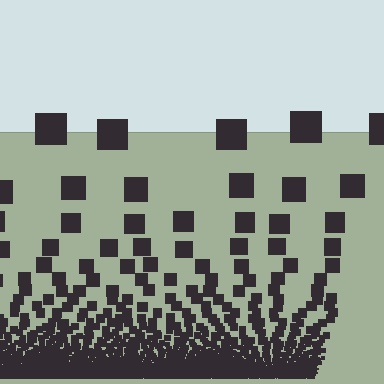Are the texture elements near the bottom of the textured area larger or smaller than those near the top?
Smaller. The gradient is inverted — elements near the bottom are smaller and denser.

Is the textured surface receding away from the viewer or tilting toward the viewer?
The surface appears to tilt toward the viewer. Texture elements get larger and sparser toward the top.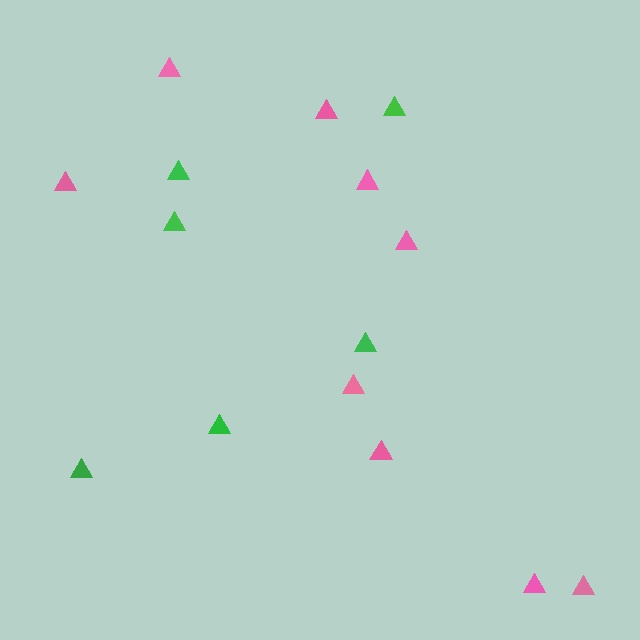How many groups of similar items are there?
There are 2 groups: one group of green triangles (6) and one group of pink triangles (9).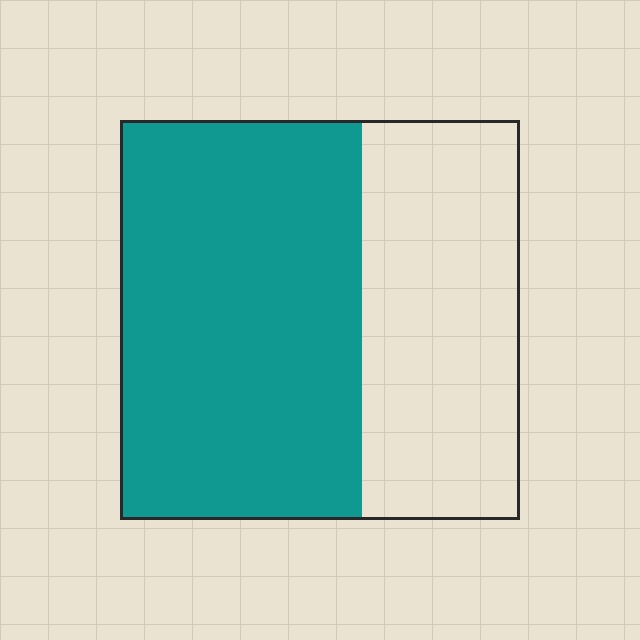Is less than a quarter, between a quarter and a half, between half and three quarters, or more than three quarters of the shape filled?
Between half and three quarters.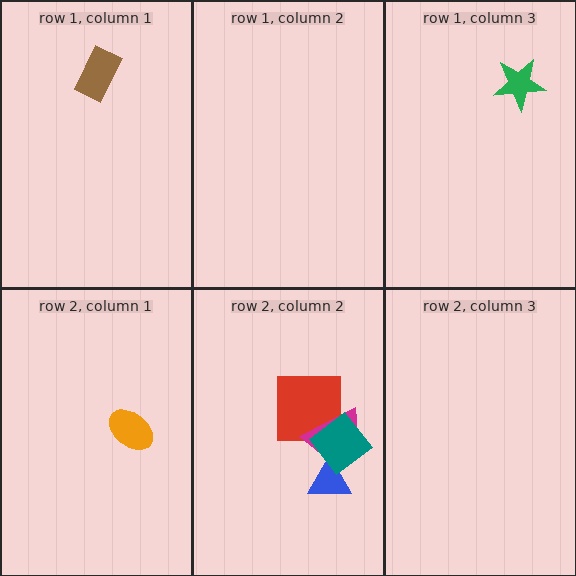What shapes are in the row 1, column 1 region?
The brown rectangle.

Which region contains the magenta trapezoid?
The row 2, column 2 region.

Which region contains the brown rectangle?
The row 1, column 1 region.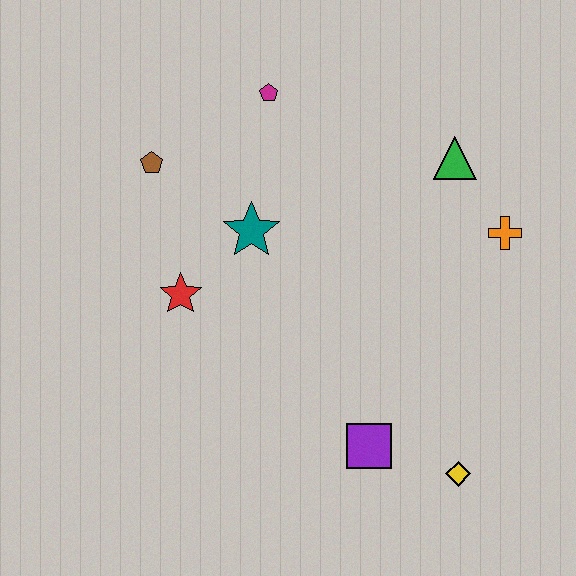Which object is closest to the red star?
The teal star is closest to the red star.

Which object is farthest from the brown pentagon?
The yellow diamond is farthest from the brown pentagon.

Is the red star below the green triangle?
Yes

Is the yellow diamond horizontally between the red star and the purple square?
No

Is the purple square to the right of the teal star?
Yes